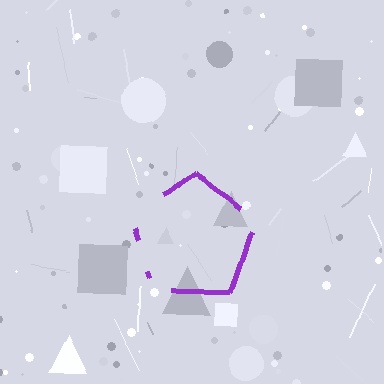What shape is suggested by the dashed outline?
The dashed outline suggests a pentagon.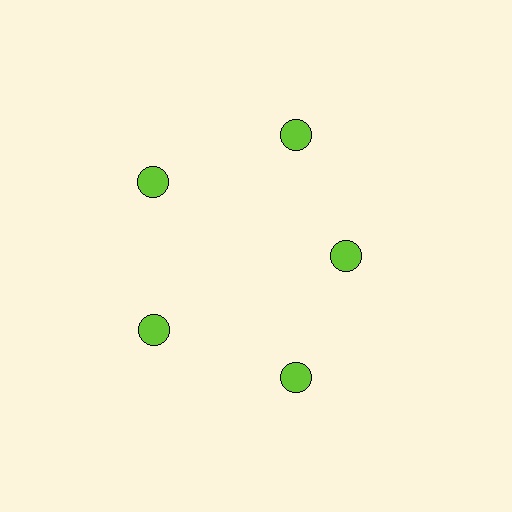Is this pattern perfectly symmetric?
No. The 5 lime circles are arranged in a ring, but one element near the 3 o'clock position is pulled inward toward the center, breaking the 5-fold rotational symmetry.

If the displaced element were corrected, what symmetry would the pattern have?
It would have 5-fold rotational symmetry — the pattern would map onto itself every 72 degrees.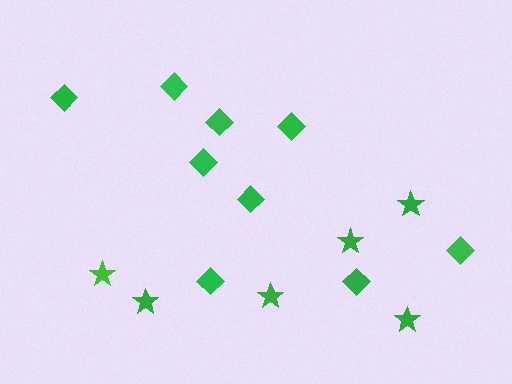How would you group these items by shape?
There are 2 groups: one group of diamonds (9) and one group of stars (6).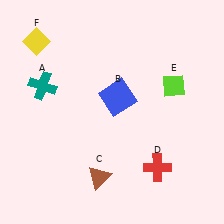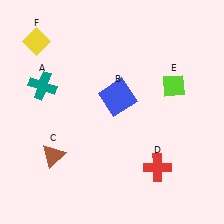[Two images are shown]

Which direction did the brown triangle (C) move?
The brown triangle (C) moved left.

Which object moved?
The brown triangle (C) moved left.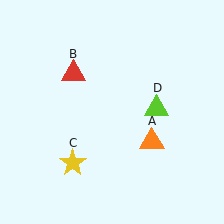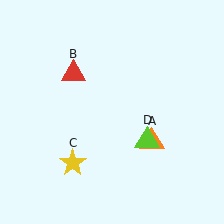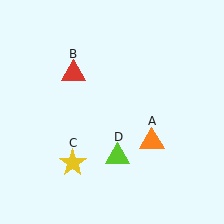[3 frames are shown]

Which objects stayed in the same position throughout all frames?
Orange triangle (object A) and red triangle (object B) and yellow star (object C) remained stationary.